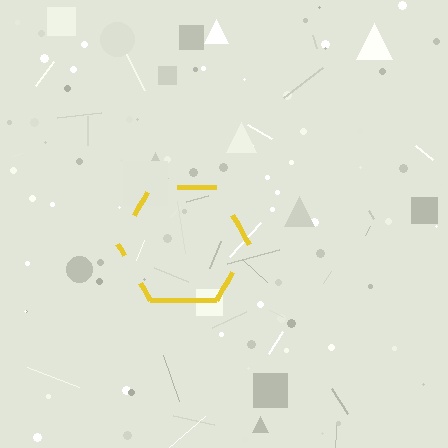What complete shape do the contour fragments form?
The contour fragments form a hexagon.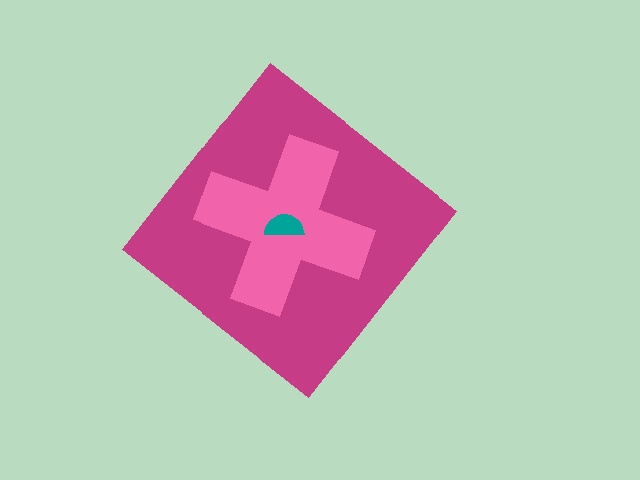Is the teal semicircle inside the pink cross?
Yes.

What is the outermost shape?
The magenta diamond.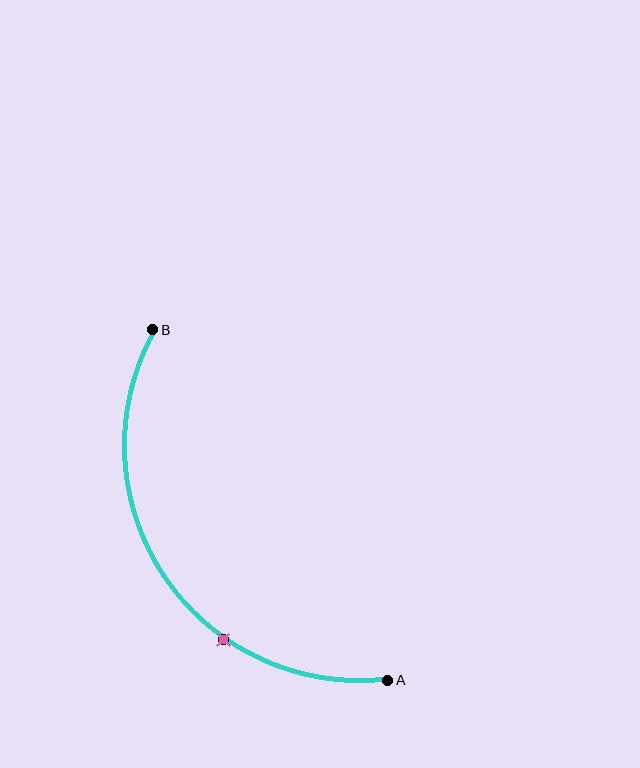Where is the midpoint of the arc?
The arc midpoint is the point on the curve farthest from the straight line joining A and B. It sits below and to the left of that line.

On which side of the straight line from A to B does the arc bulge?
The arc bulges below and to the left of the straight line connecting A and B.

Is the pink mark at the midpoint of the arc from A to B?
No. The pink mark lies on the arc but is closer to endpoint A. The arc midpoint would be at the point on the curve equidistant along the arc from both A and B.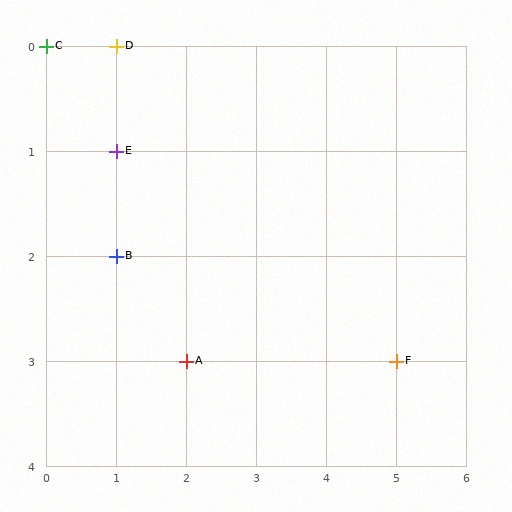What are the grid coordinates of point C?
Point C is at grid coordinates (0, 0).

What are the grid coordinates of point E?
Point E is at grid coordinates (1, 1).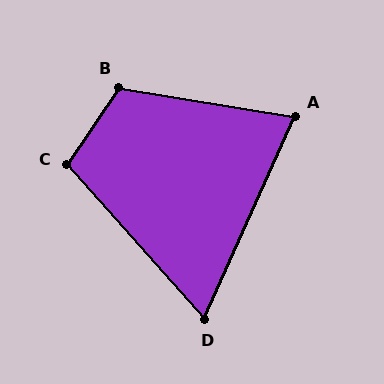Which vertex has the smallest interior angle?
D, at approximately 66 degrees.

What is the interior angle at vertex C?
Approximately 105 degrees (obtuse).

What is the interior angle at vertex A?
Approximately 75 degrees (acute).